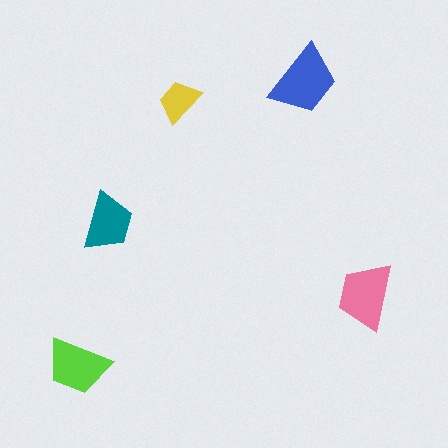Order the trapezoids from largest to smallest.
the blue one, the pink one, the lime one, the teal one, the yellow one.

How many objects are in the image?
There are 5 objects in the image.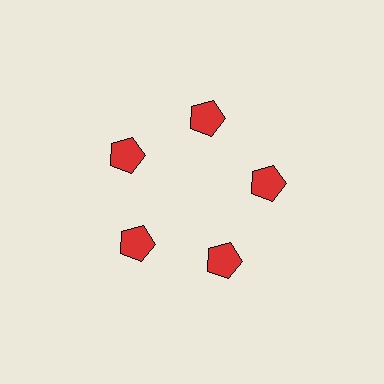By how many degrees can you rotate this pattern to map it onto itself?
The pattern maps onto itself every 72 degrees of rotation.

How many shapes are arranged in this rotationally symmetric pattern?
There are 5 shapes, arranged in 5 groups of 1.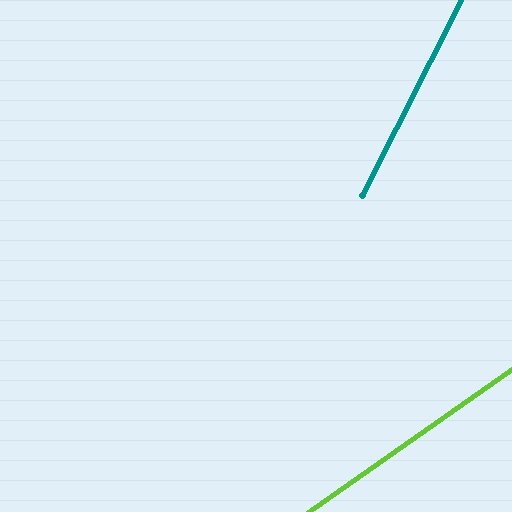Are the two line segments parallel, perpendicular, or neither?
Neither parallel nor perpendicular — they differ by about 28°.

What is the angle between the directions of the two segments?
Approximately 28 degrees.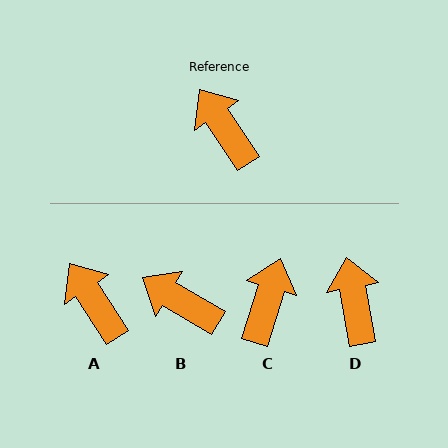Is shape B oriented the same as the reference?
No, it is off by about 26 degrees.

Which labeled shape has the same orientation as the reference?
A.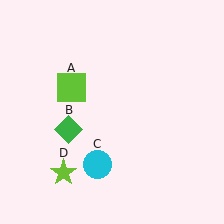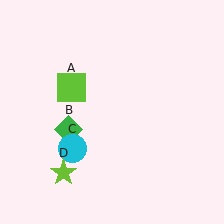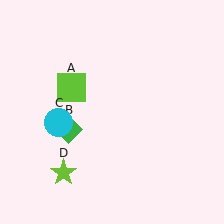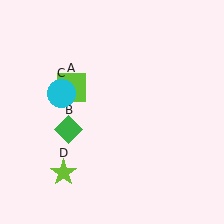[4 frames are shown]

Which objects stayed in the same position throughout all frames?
Lime square (object A) and green diamond (object B) and lime star (object D) remained stationary.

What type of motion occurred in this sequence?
The cyan circle (object C) rotated clockwise around the center of the scene.